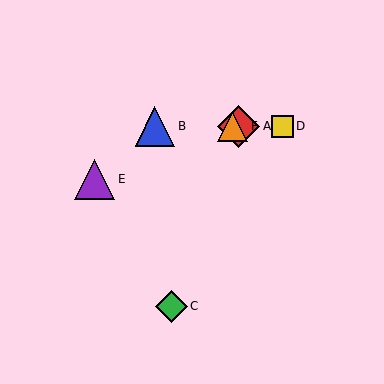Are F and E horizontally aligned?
No, F is at y≈127 and E is at y≈179.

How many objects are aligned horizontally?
4 objects (A, B, D, F) are aligned horizontally.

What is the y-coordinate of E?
Object E is at y≈179.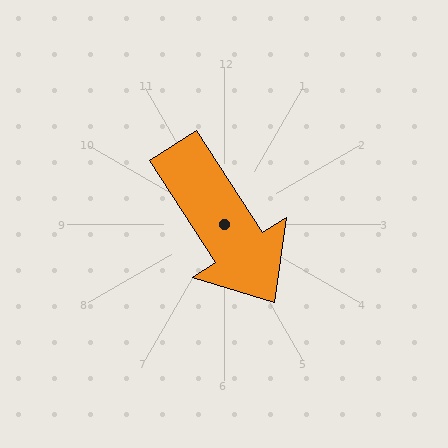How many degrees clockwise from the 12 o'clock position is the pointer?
Approximately 147 degrees.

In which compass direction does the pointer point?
Southeast.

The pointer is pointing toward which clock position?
Roughly 5 o'clock.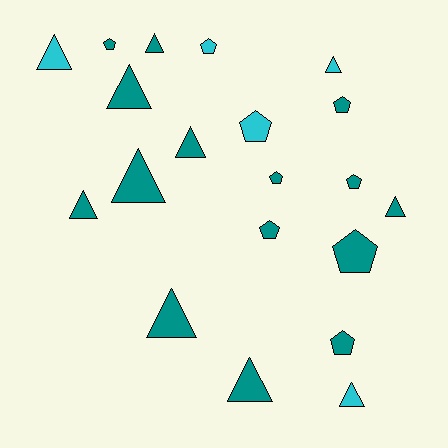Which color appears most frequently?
Teal, with 15 objects.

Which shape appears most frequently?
Triangle, with 11 objects.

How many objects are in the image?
There are 20 objects.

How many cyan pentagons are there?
There are 2 cyan pentagons.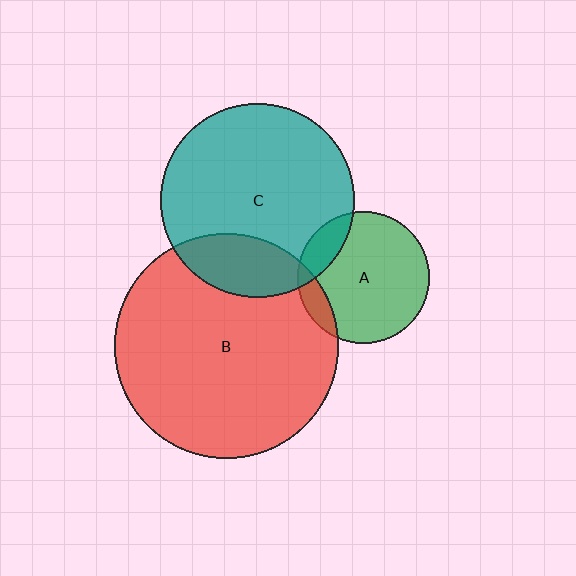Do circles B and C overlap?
Yes.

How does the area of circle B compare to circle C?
Approximately 1.3 times.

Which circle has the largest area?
Circle B (red).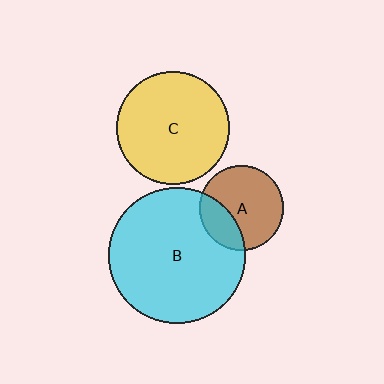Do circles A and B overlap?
Yes.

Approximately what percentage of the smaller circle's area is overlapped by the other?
Approximately 25%.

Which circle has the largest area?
Circle B (cyan).